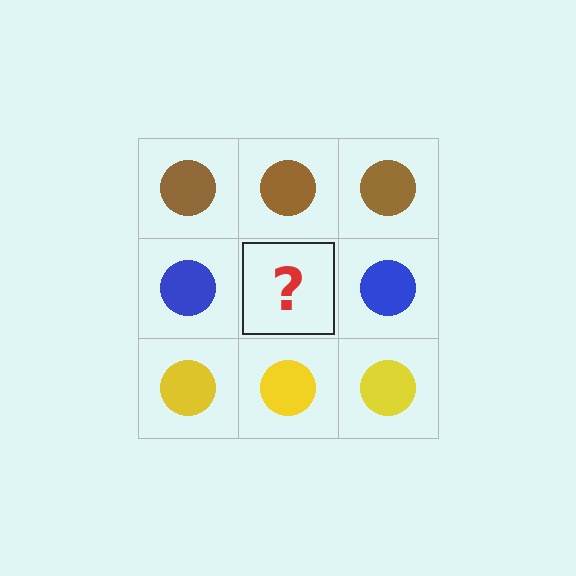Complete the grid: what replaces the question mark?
The question mark should be replaced with a blue circle.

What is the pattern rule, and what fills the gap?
The rule is that each row has a consistent color. The gap should be filled with a blue circle.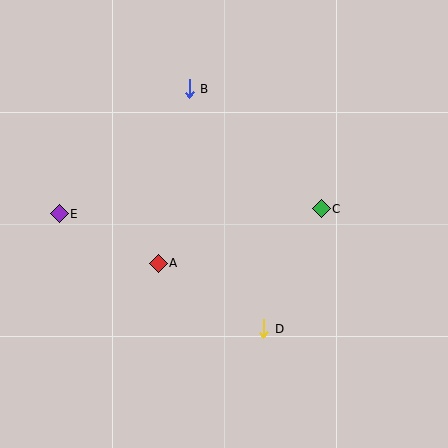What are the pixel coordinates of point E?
Point E is at (59, 214).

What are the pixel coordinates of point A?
Point A is at (158, 263).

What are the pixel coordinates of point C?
Point C is at (321, 209).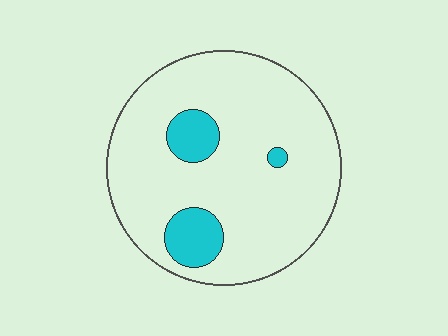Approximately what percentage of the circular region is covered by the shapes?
Approximately 15%.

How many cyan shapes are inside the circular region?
3.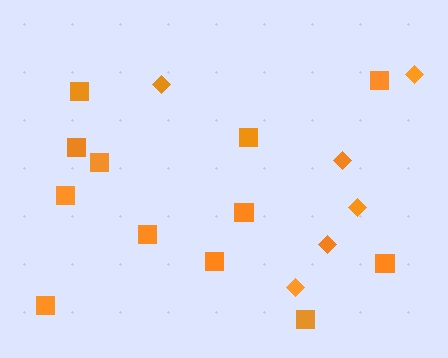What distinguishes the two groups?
There are 2 groups: one group of diamonds (6) and one group of squares (12).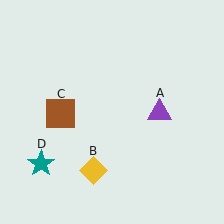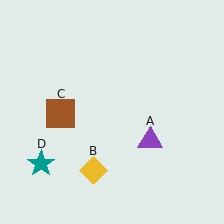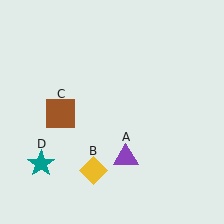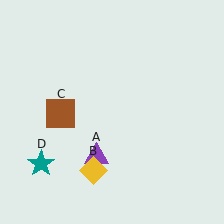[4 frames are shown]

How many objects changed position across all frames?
1 object changed position: purple triangle (object A).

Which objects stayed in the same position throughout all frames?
Yellow diamond (object B) and brown square (object C) and teal star (object D) remained stationary.